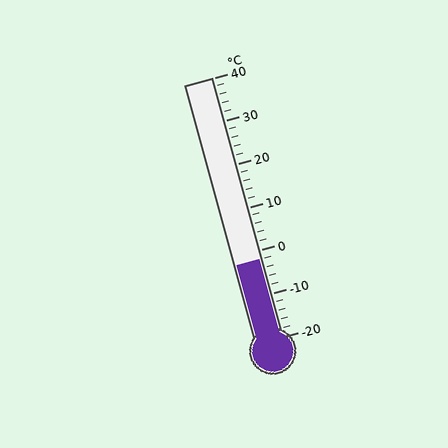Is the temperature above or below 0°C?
The temperature is below 0°C.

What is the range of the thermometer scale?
The thermometer scale ranges from -20°C to 40°C.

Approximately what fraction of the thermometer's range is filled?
The thermometer is filled to approximately 30% of its range.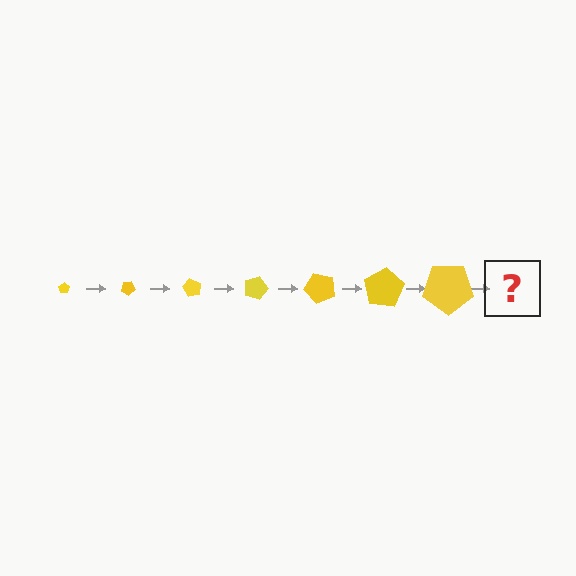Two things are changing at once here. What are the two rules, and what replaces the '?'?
The two rules are that the pentagon grows larger each step and it rotates 30 degrees each step. The '?' should be a pentagon, larger than the previous one and rotated 210 degrees from the start.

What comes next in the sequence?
The next element should be a pentagon, larger than the previous one and rotated 210 degrees from the start.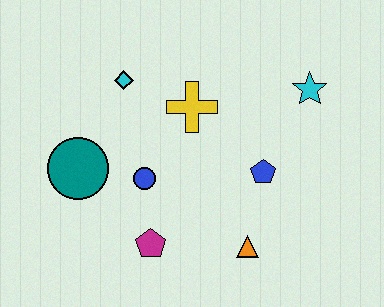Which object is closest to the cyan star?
The blue pentagon is closest to the cyan star.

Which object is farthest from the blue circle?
The cyan star is farthest from the blue circle.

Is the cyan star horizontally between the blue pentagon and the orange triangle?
No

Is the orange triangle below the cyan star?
Yes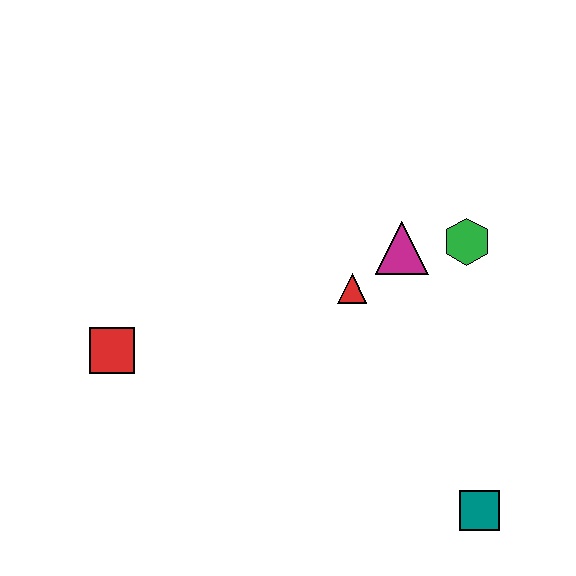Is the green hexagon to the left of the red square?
No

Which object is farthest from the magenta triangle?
The red square is farthest from the magenta triangle.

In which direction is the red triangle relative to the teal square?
The red triangle is above the teal square.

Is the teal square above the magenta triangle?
No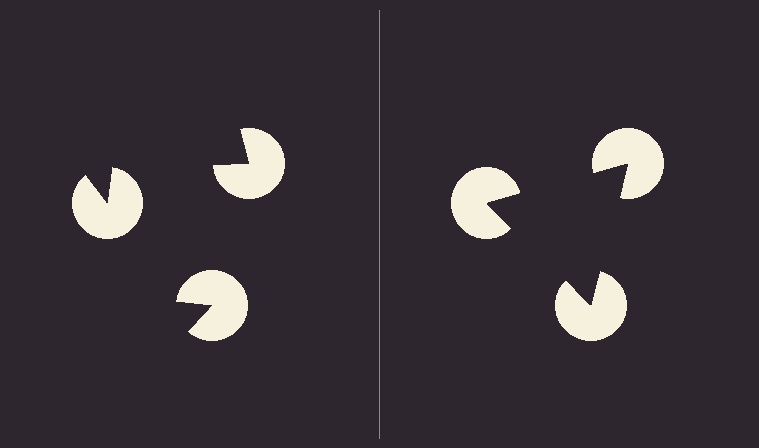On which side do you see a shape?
An illusory triangle appears on the right side. On the left side the wedge cuts are rotated, so no coherent shape forms.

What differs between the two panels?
The pac-man discs are positioned identically on both sides; only the wedge orientations differ. On the right they align to a triangle; on the left they are misaligned.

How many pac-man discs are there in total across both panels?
6 — 3 on each side.